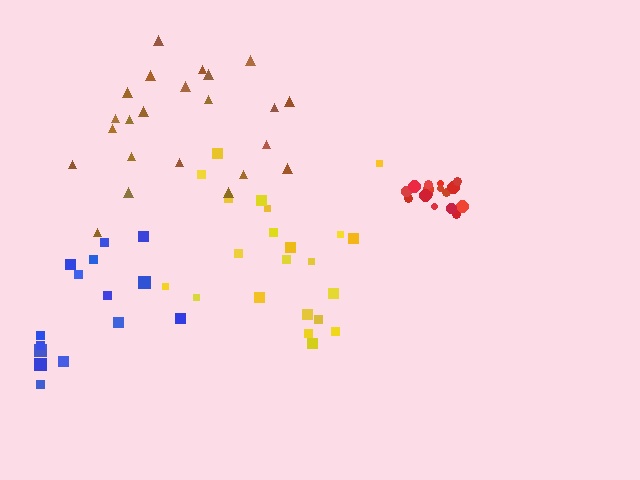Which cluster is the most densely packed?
Red.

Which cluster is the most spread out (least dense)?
Blue.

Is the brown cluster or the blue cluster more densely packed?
Brown.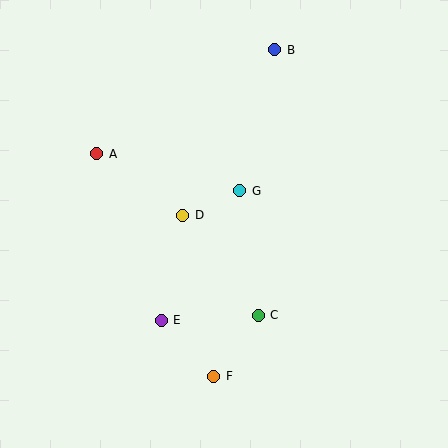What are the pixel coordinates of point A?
Point A is at (97, 154).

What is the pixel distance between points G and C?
The distance between G and C is 126 pixels.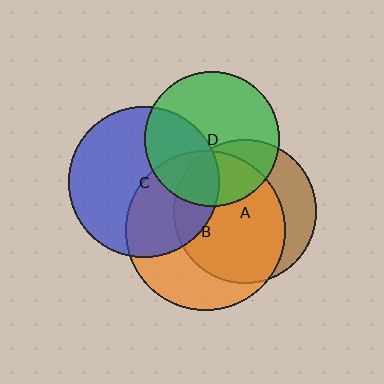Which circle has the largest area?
Circle B (orange).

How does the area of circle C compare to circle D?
Approximately 1.3 times.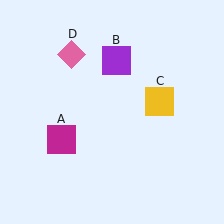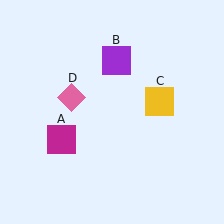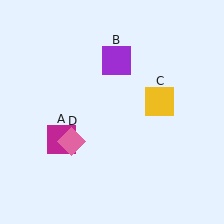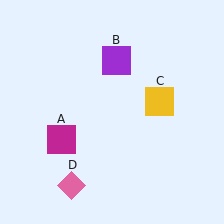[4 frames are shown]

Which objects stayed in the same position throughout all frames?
Magenta square (object A) and purple square (object B) and yellow square (object C) remained stationary.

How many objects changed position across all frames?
1 object changed position: pink diamond (object D).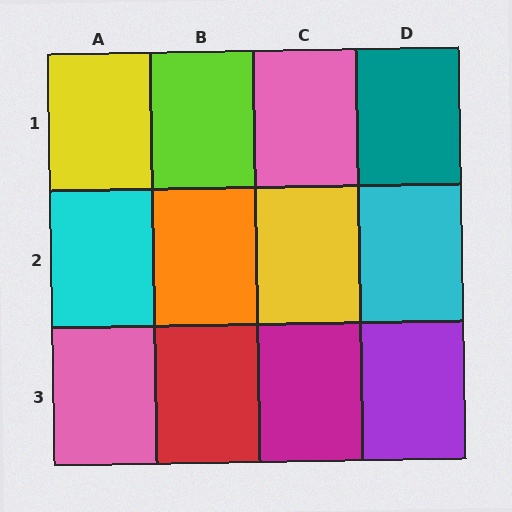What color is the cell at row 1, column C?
Pink.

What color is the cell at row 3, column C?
Magenta.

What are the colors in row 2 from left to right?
Cyan, orange, yellow, cyan.